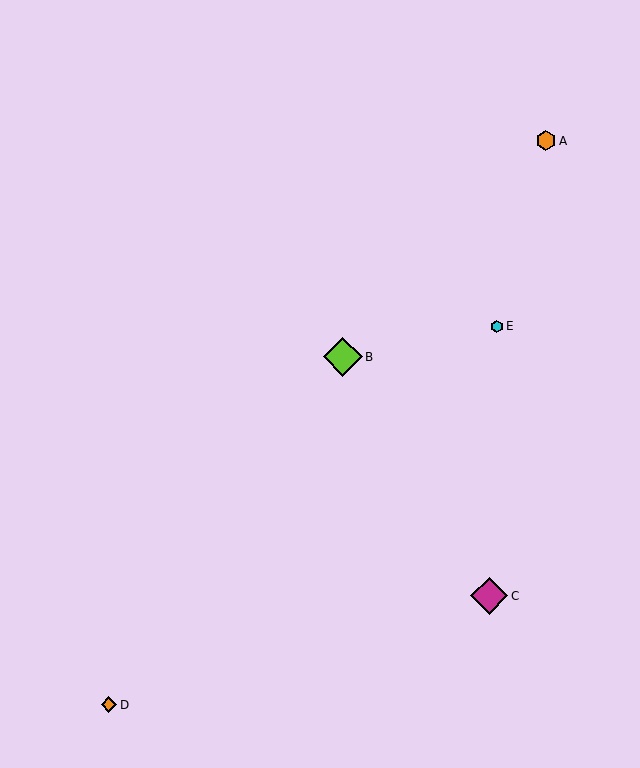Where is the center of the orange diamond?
The center of the orange diamond is at (109, 705).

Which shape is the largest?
The lime diamond (labeled B) is the largest.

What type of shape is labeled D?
Shape D is an orange diamond.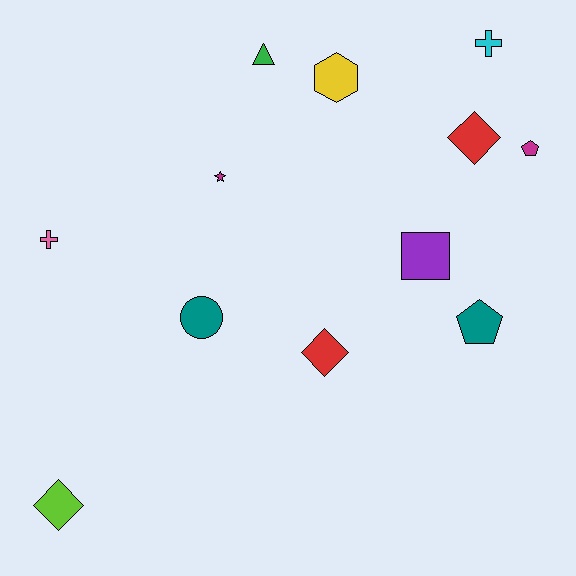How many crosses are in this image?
There are 2 crosses.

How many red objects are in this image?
There are 2 red objects.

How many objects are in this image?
There are 12 objects.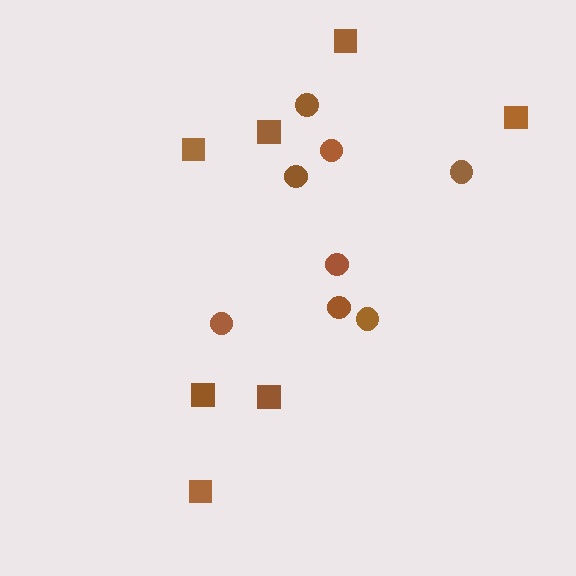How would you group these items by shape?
There are 2 groups: one group of circles (8) and one group of squares (7).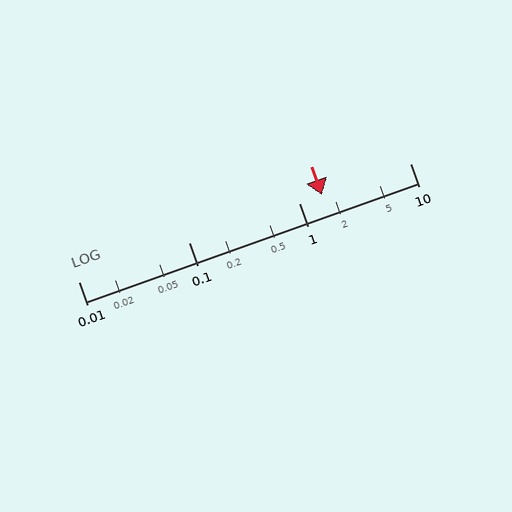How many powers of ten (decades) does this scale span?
The scale spans 3 decades, from 0.01 to 10.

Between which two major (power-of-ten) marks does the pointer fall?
The pointer is between 1 and 10.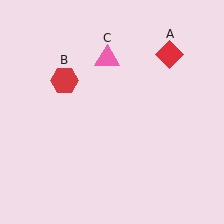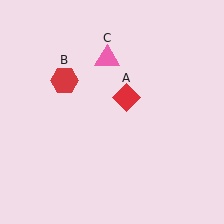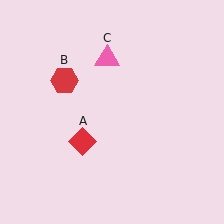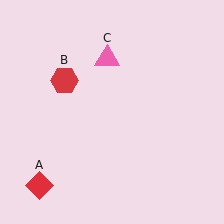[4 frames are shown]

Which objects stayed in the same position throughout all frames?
Red hexagon (object B) and pink triangle (object C) remained stationary.